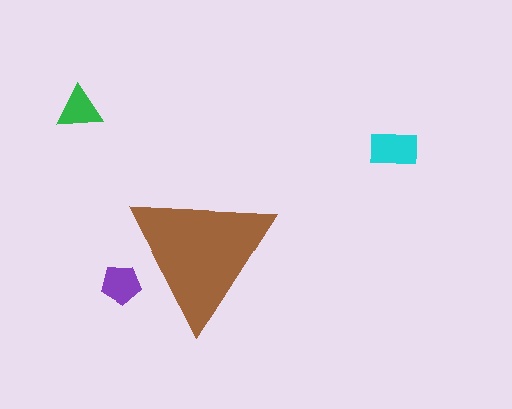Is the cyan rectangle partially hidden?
No, the cyan rectangle is fully visible.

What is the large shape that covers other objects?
A brown triangle.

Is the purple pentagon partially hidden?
Yes, the purple pentagon is partially hidden behind the brown triangle.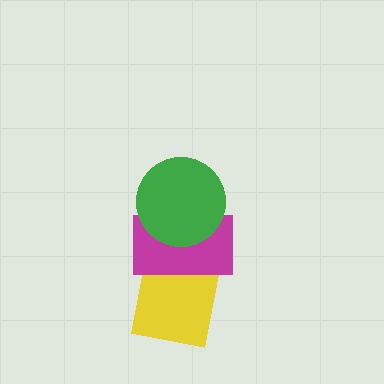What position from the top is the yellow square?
The yellow square is 3rd from the top.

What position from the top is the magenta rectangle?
The magenta rectangle is 2nd from the top.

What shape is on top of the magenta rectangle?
The green circle is on top of the magenta rectangle.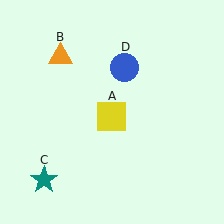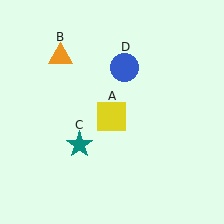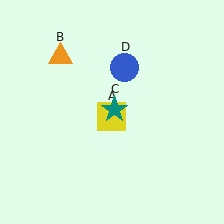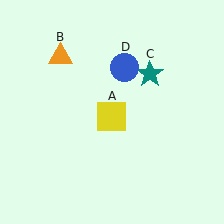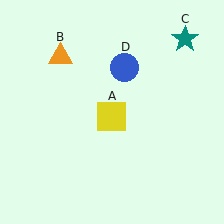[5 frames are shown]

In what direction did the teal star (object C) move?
The teal star (object C) moved up and to the right.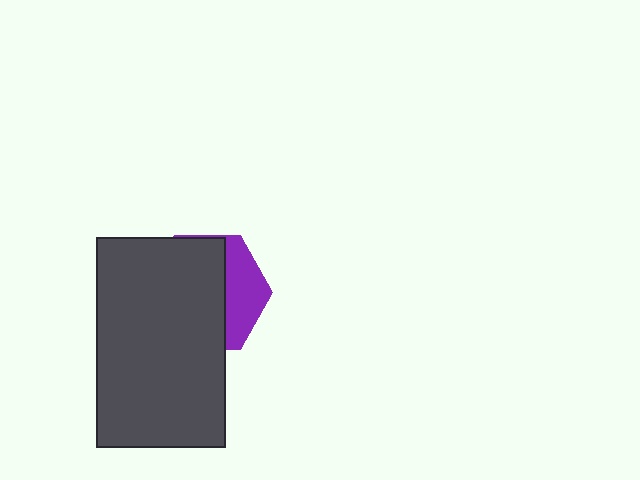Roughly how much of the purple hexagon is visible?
A small part of it is visible (roughly 33%).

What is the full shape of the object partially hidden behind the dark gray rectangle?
The partially hidden object is a purple hexagon.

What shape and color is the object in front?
The object in front is a dark gray rectangle.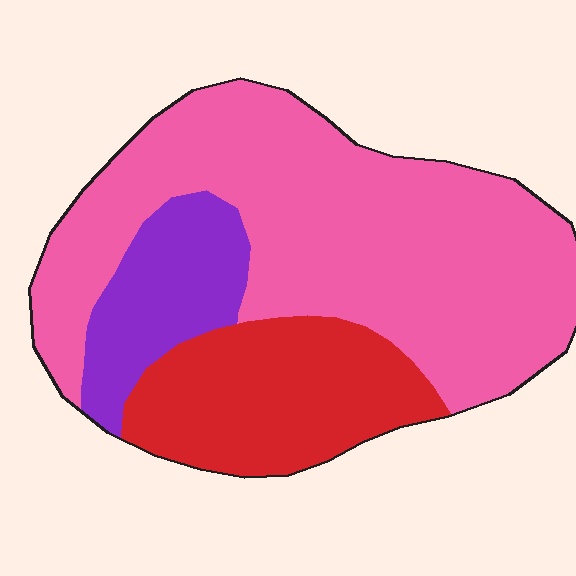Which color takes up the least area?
Purple, at roughly 15%.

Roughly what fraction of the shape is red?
Red takes up about one quarter (1/4) of the shape.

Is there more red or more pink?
Pink.